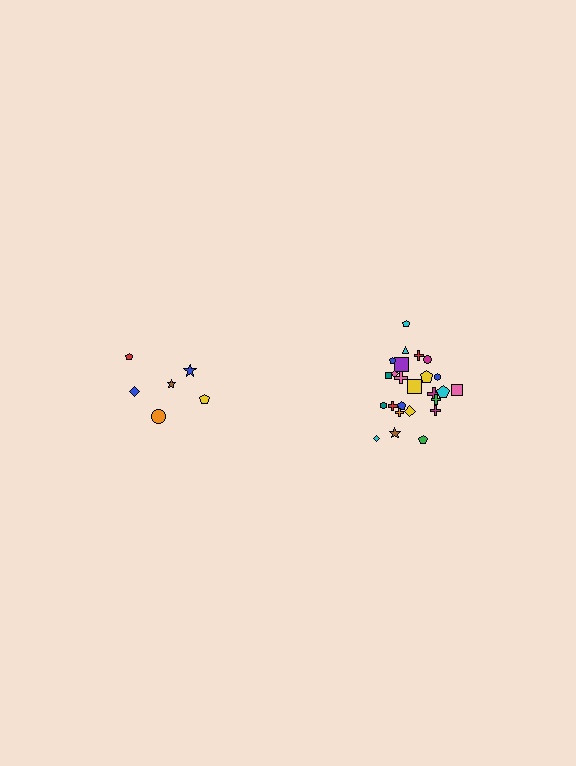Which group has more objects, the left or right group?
The right group.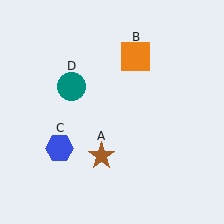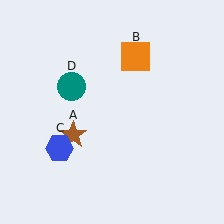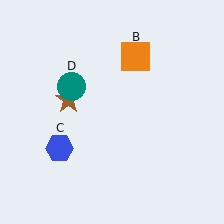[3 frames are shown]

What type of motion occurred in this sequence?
The brown star (object A) rotated clockwise around the center of the scene.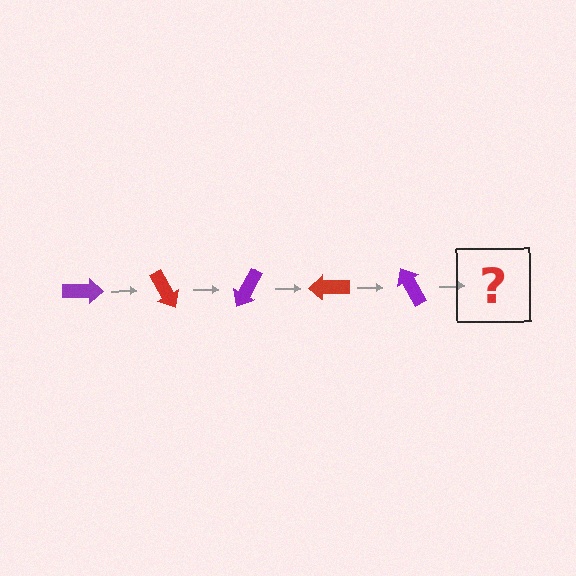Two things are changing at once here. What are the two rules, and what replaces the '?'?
The two rules are that it rotates 60 degrees each step and the color cycles through purple and red. The '?' should be a red arrow, rotated 300 degrees from the start.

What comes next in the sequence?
The next element should be a red arrow, rotated 300 degrees from the start.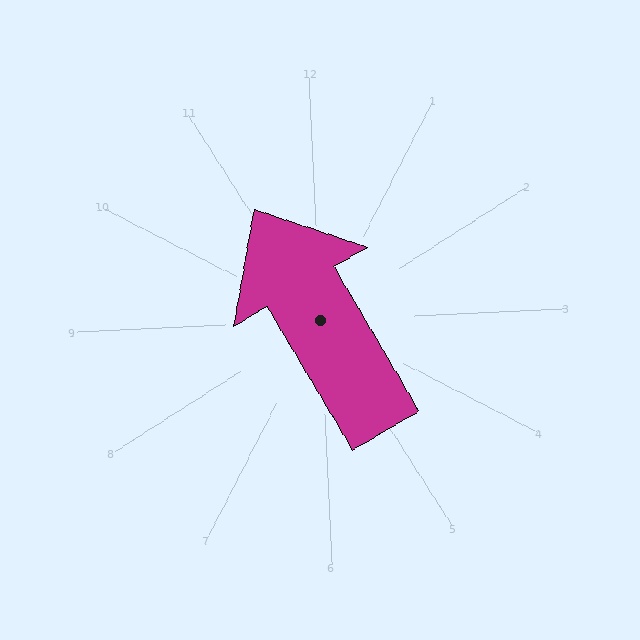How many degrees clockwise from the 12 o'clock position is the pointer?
Approximately 332 degrees.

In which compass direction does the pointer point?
Northwest.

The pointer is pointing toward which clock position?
Roughly 11 o'clock.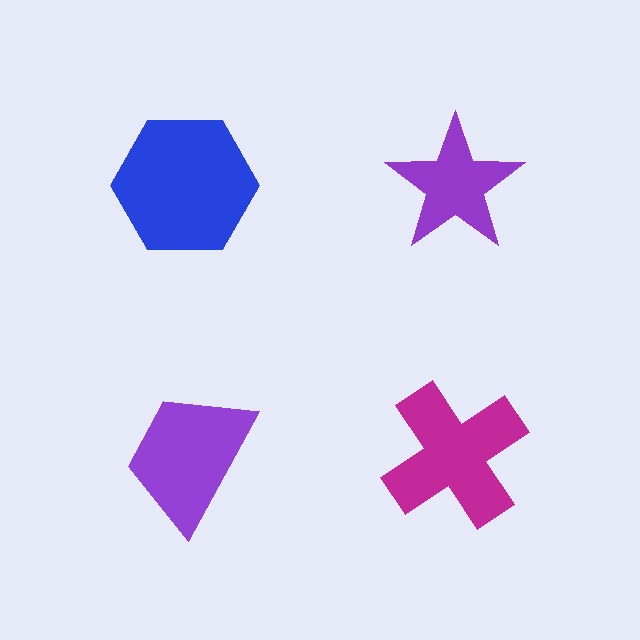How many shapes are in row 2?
2 shapes.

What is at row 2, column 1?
A purple trapezoid.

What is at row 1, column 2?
A purple star.